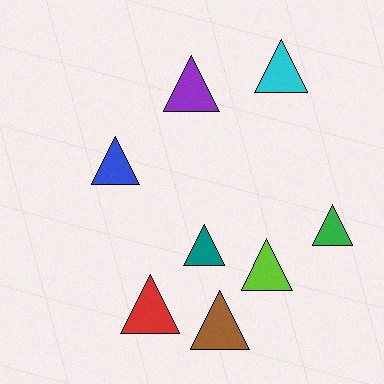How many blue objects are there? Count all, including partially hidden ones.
There is 1 blue object.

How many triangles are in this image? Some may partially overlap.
There are 8 triangles.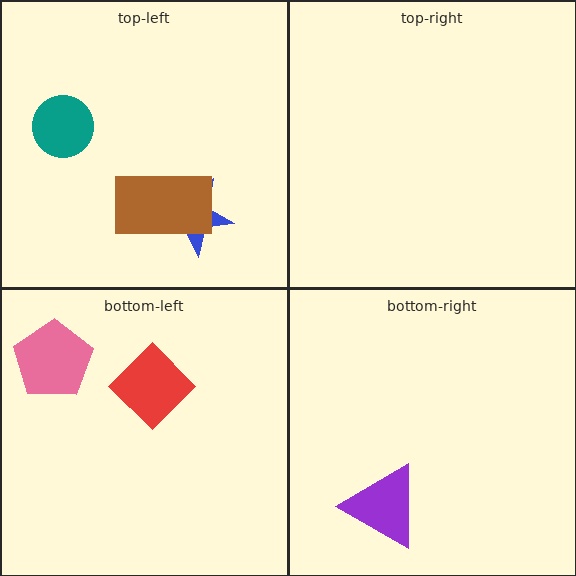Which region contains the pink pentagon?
The bottom-left region.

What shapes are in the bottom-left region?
The red diamond, the pink pentagon.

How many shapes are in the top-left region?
3.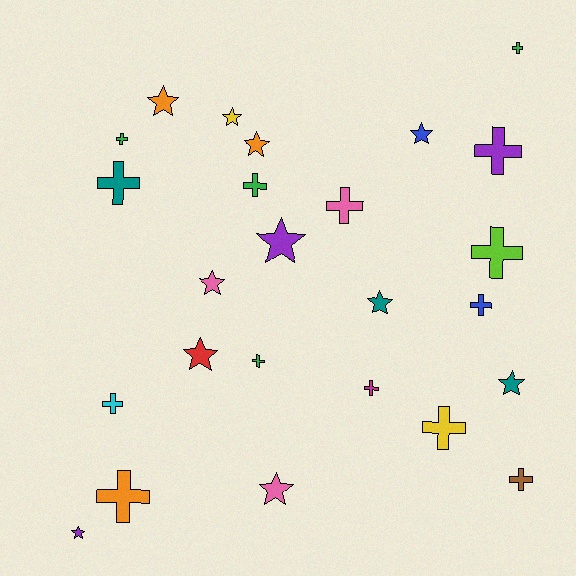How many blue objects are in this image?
There are 2 blue objects.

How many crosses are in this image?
There are 14 crosses.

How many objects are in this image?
There are 25 objects.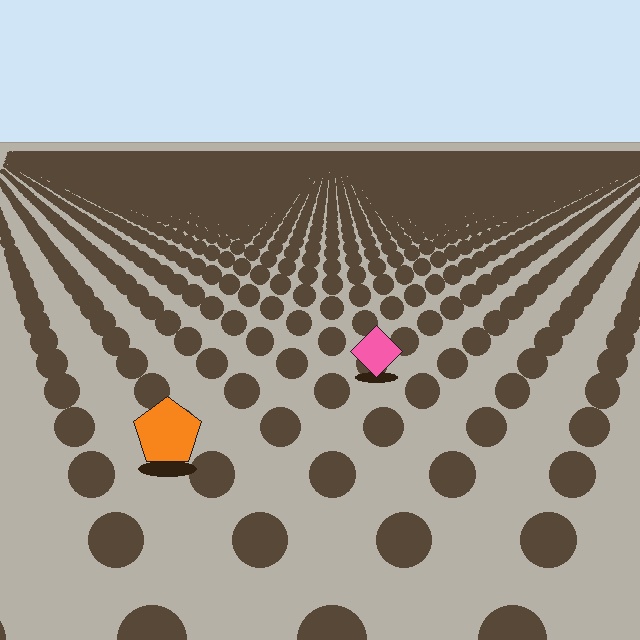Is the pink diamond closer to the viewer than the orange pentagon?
No. The orange pentagon is closer — you can tell from the texture gradient: the ground texture is coarser near it.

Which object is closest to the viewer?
The orange pentagon is closest. The texture marks near it are larger and more spread out.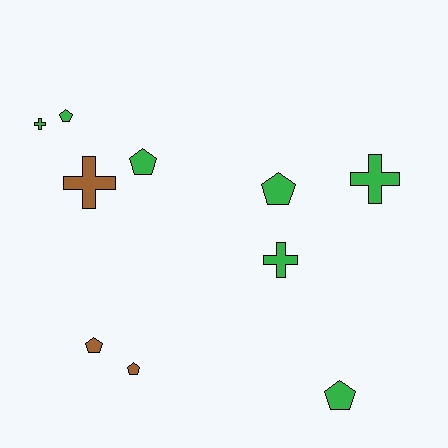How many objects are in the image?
There are 10 objects.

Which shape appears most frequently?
Pentagon, with 6 objects.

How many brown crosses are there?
There is 1 brown cross.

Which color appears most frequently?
Green, with 7 objects.